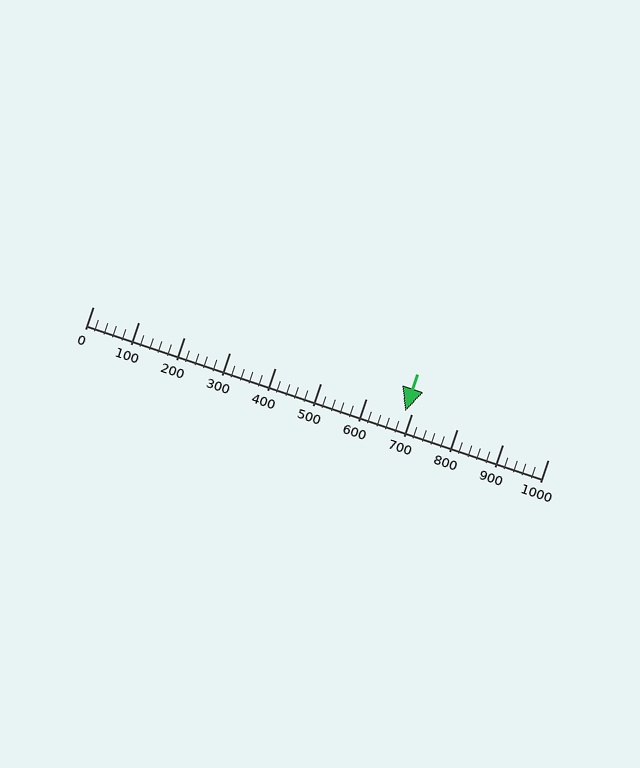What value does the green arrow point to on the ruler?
The green arrow points to approximately 686.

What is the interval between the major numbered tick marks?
The major tick marks are spaced 100 units apart.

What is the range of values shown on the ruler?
The ruler shows values from 0 to 1000.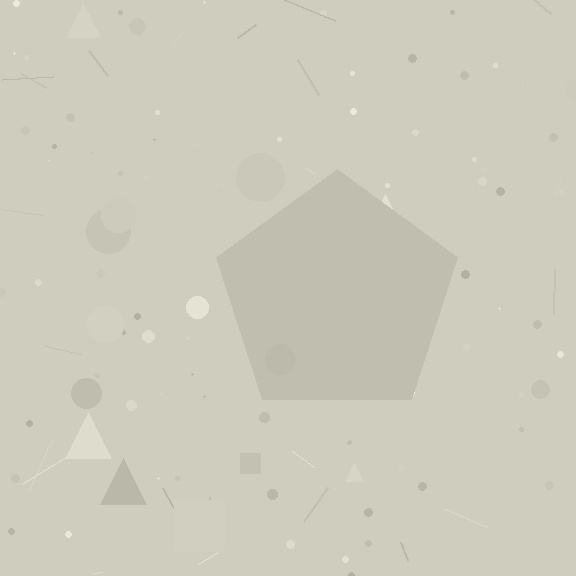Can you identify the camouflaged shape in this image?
The camouflaged shape is a pentagon.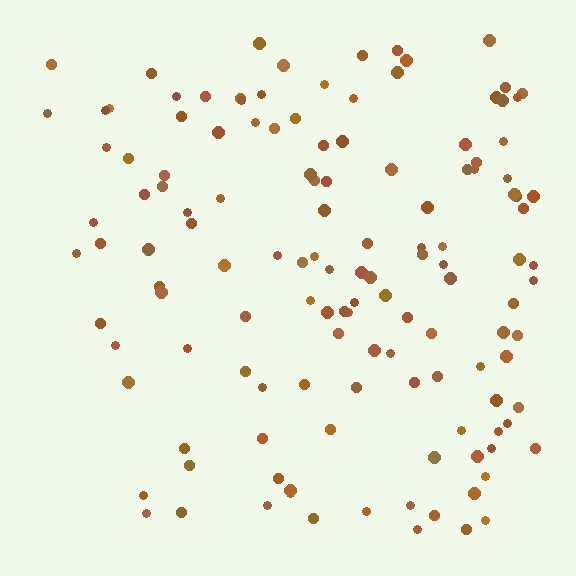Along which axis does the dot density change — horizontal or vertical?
Horizontal.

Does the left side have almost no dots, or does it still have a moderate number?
Still a moderate number, just noticeably fewer than the right.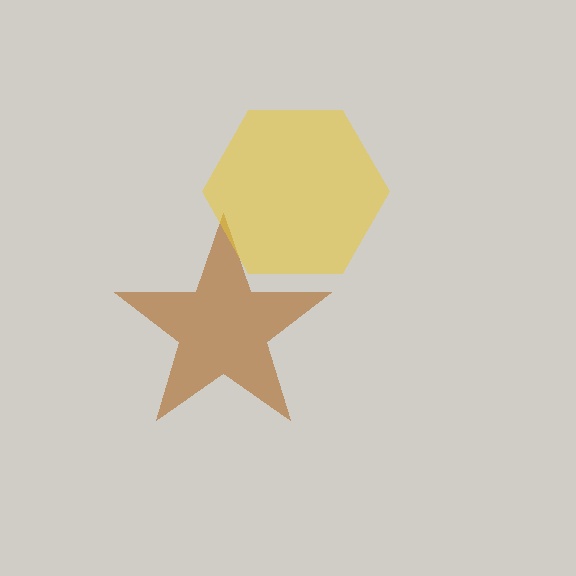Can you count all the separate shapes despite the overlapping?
Yes, there are 2 separate shapes.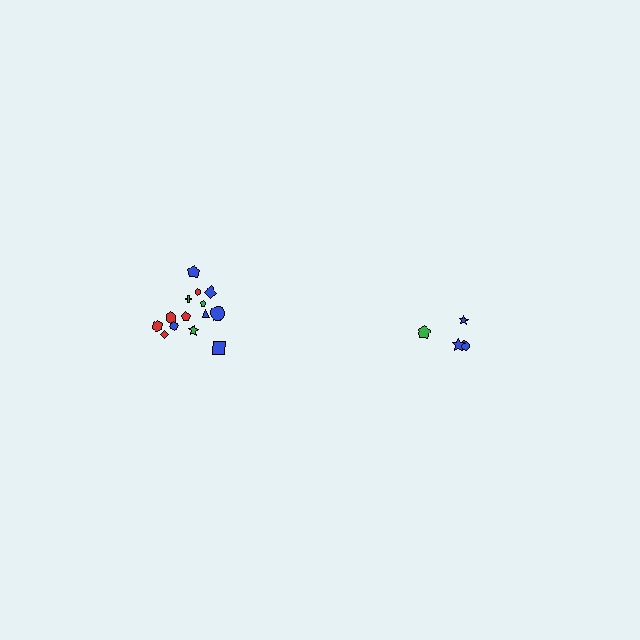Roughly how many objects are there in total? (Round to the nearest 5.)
Roughly 20 objects in total.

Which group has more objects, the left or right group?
The left group.